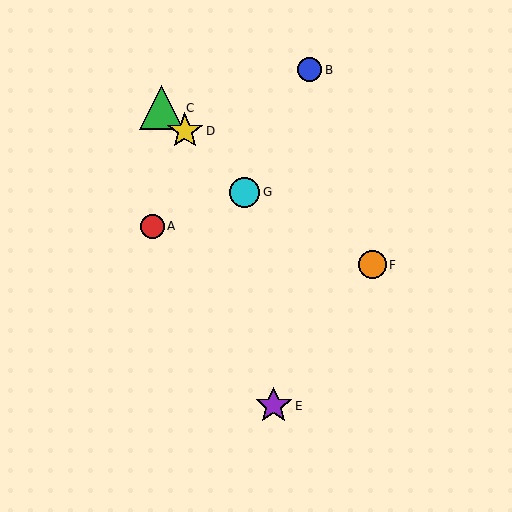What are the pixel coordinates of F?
Object F is at (373, 265).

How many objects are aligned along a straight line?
3 objects (C, D, G) are aligned along a straight line.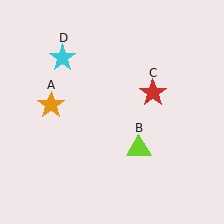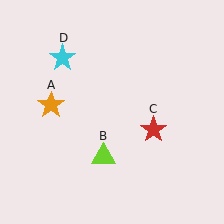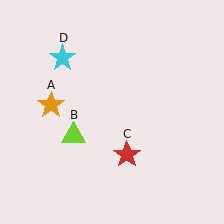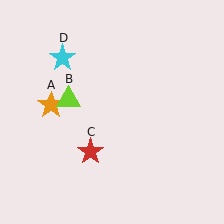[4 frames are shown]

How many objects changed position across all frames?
2 objects changed position: lime triangle (object B), red star (object C).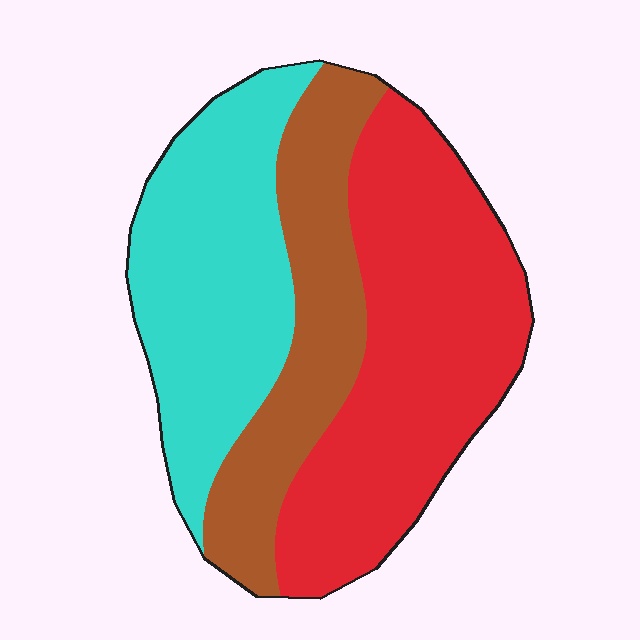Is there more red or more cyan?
Red.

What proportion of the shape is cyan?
Cyan takes up about one third (1/3) of the shape.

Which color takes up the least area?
Brown, at roughly 25%.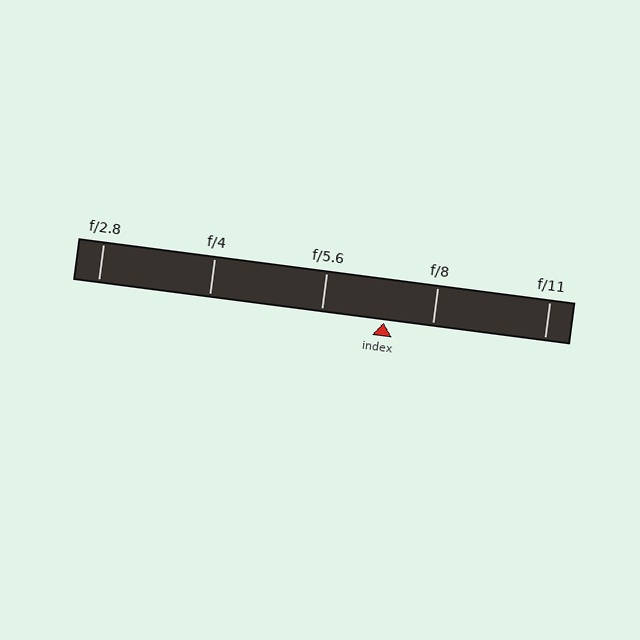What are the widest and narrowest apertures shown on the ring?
The widest aperture shown is f/2.8 and the narrowest is f/11.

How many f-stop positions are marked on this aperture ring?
There are 5 f-stop positions marked.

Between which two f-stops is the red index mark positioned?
The index mark is between f/5.6 and f/8.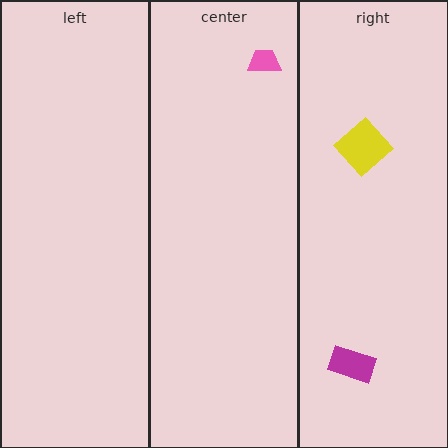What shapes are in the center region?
The pink trapezoid.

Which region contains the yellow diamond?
The right region.